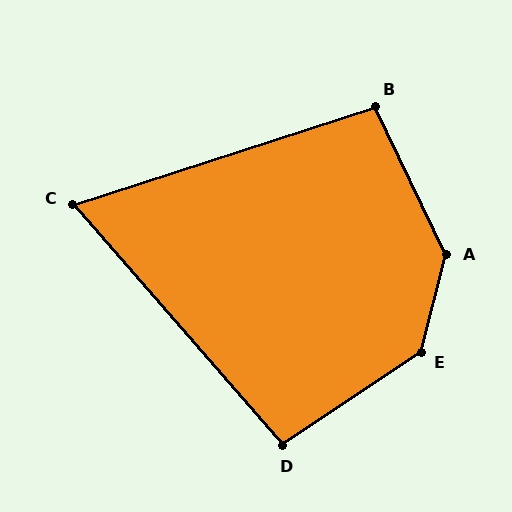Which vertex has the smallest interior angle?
C, at approximately 67 degrees.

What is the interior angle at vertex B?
Approximately 98 degrees (obtuse).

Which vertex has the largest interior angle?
A, at approximately 139 degrees.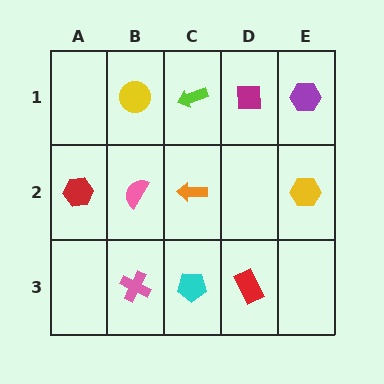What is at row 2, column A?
A red hexagon.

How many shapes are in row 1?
4 shapes.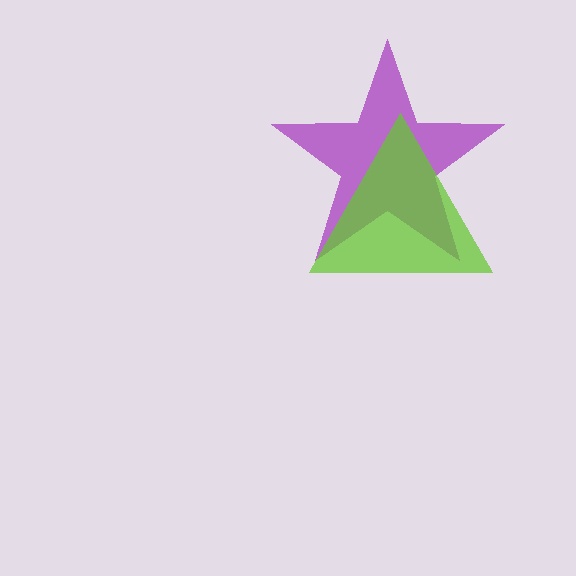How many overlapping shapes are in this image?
There are 2 overlapping shapes in the image.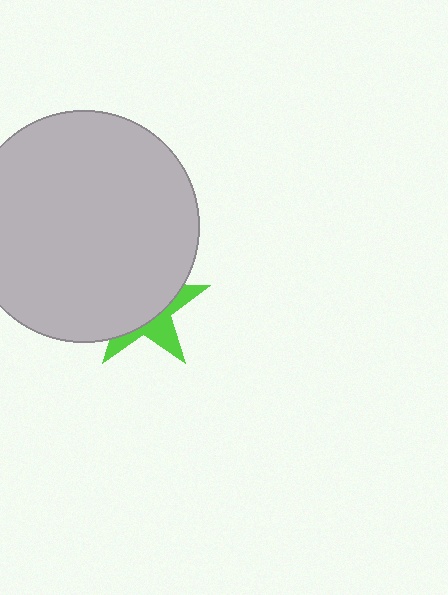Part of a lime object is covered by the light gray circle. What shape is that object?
It is a star.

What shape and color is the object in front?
The object in front is a light gray circle.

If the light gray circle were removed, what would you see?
You would see the complete lime star.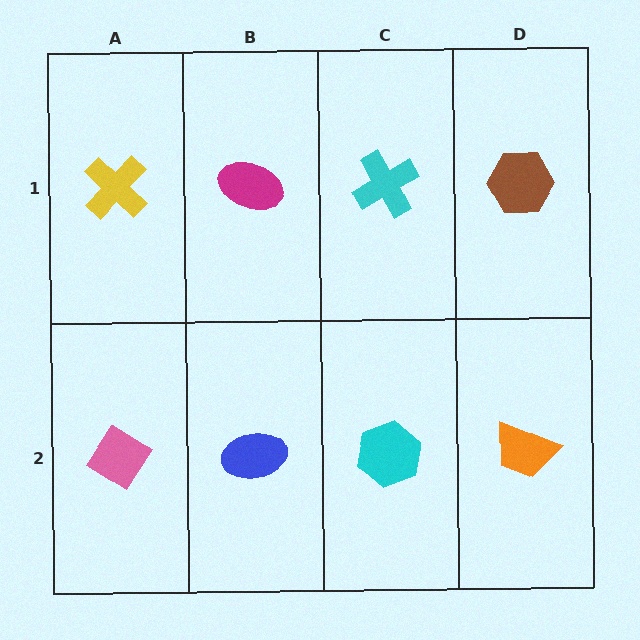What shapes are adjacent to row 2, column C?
A cyan cross (row 1, column C), a blue ellipse (row 2, column B), an orange trapezoid (row 2, column D).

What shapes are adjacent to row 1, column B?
A blue ellipse (row 2, column B), a yellow cross (row 1, column A), a cyan cross (row 1, column C).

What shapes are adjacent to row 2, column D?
A brown hexagon (row 1, column D), a cyan hexagon (row 2, column C).